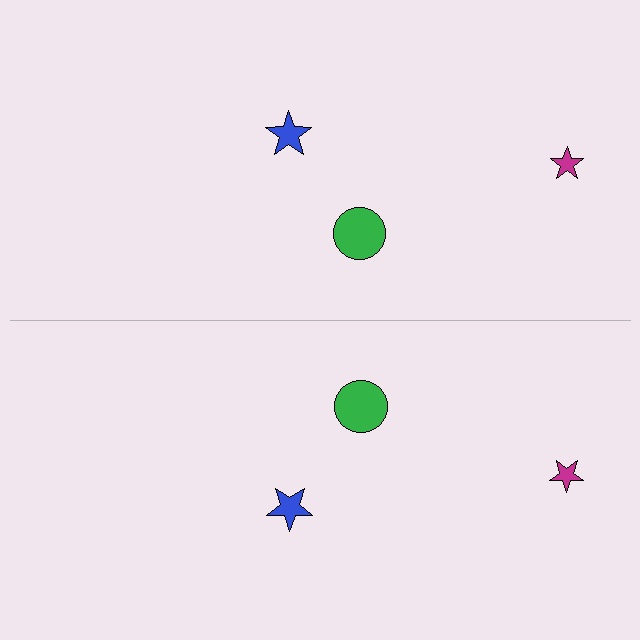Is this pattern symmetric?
Yes, this pattern has bilateral (reflection) symmetry.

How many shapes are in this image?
There are 6 shapes in this image.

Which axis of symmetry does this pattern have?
The pattern has a horizontal axis of symmetry running through the center of the image.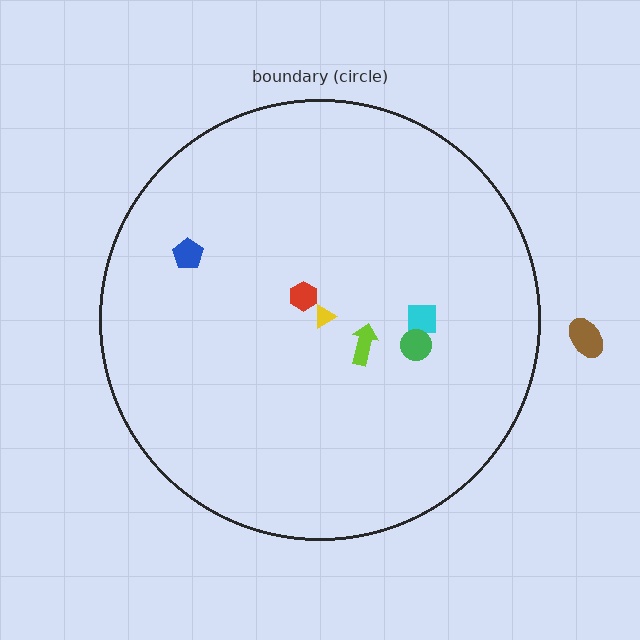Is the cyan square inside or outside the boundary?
Inside.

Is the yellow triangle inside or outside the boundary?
Inside.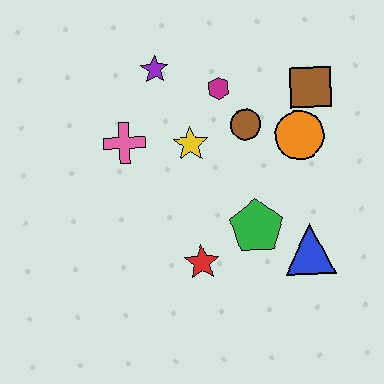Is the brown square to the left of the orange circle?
No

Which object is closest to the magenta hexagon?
The brown circle is closest to the magenta hexagon.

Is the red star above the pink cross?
No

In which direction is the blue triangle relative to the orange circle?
The blue triangle is below the orange circle.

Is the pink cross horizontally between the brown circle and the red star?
No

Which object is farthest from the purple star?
The blue triangle is farthest from the purple star.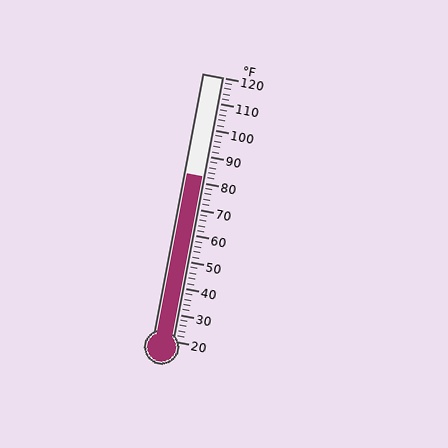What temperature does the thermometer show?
The thermometer shows approximately 82°F.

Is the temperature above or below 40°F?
The temperature is above 40°F.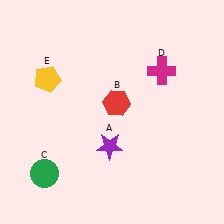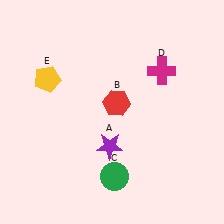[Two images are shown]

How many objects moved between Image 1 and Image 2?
1 object moved between the two images.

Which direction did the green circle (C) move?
The green circle (C) moved right.